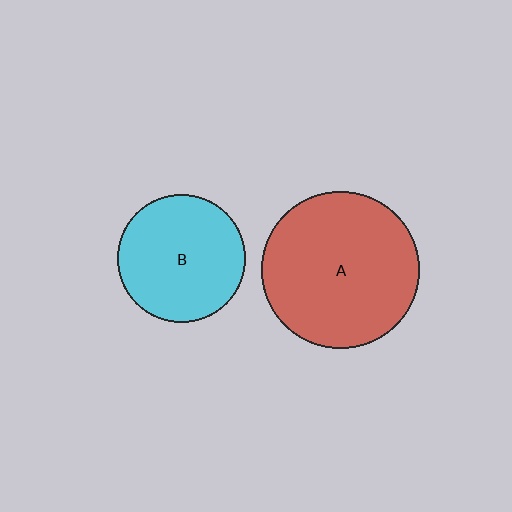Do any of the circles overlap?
No, none of the circles overlap.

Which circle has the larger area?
Circle A (red).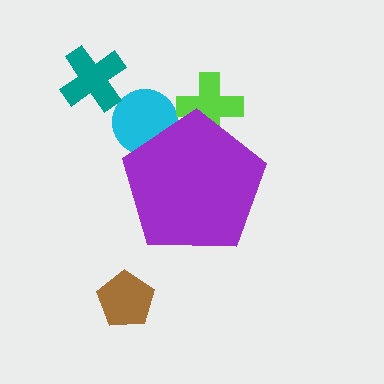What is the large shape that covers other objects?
A purple pentagon.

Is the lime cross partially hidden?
Yes, the lime cross is partially hidden behind the purple pentagon.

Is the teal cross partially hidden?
No, the teal cross is fully visible.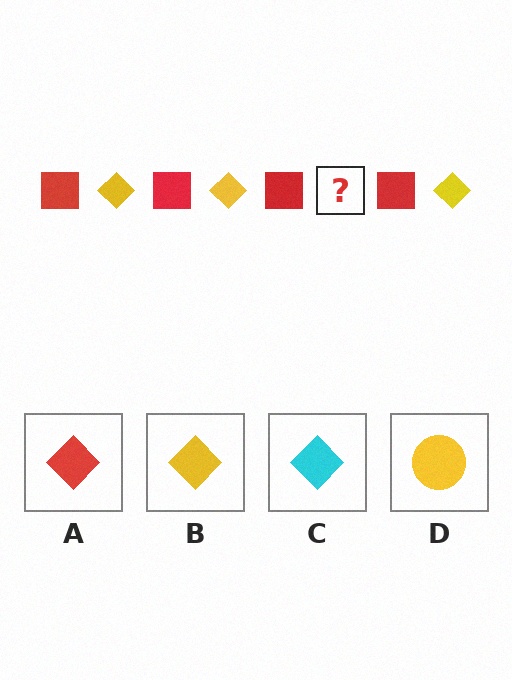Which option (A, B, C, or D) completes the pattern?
B.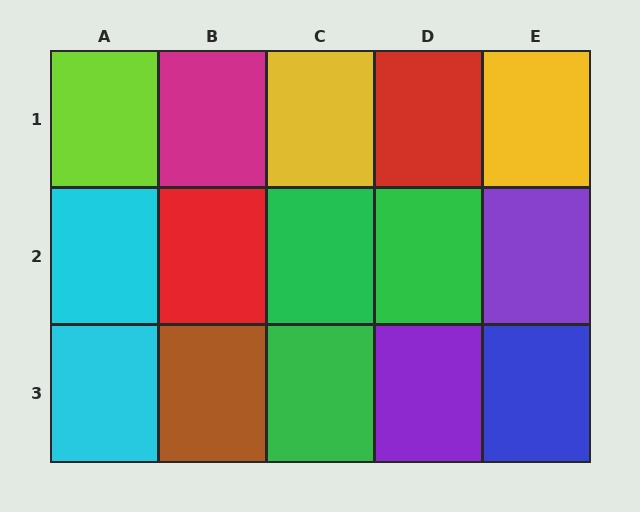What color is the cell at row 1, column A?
Lime.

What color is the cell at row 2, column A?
Cyan.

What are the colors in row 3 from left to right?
Cyan, brown, green, purple, blue.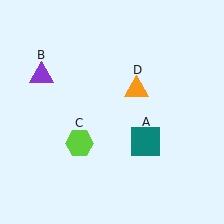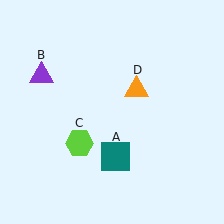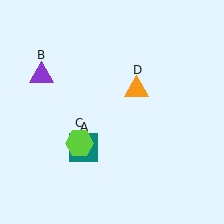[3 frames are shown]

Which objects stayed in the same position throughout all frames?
Purple triangle (object B) and lime hexagon (object C) and orange triangle (object D) remained stationary.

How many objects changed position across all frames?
1 object changed position: teal square (object A).